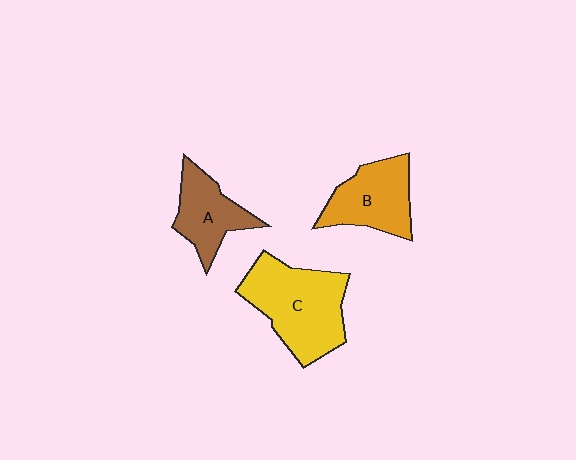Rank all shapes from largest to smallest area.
From largest to smallest: C (yellow), B (orange), A (brown).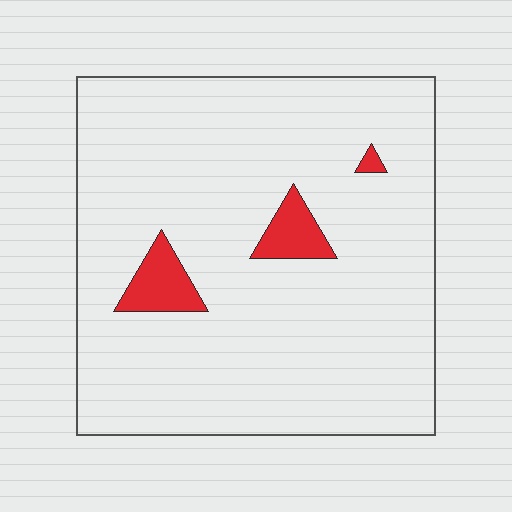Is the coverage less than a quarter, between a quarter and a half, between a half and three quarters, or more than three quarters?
Less than a quarter.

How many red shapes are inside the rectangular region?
3.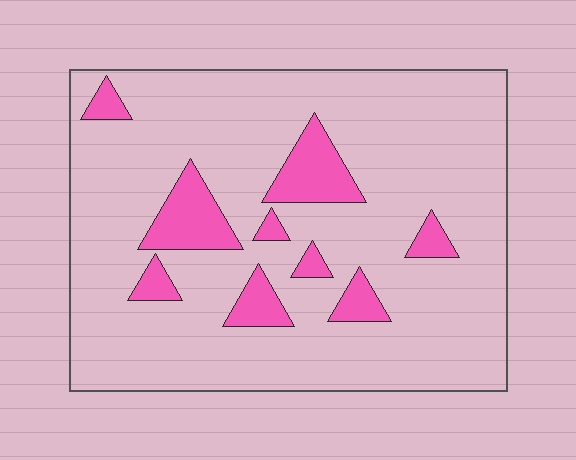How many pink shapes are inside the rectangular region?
9.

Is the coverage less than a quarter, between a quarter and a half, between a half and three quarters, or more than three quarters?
Less than a quarter.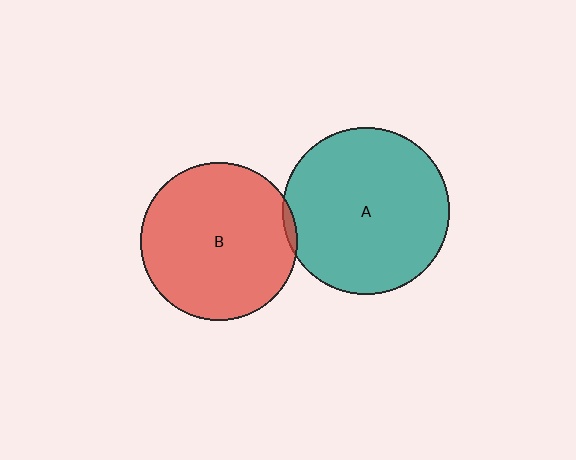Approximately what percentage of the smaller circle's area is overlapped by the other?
Approximately 5%.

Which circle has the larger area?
Circle A (teal).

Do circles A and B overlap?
Yes.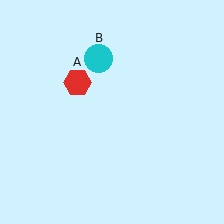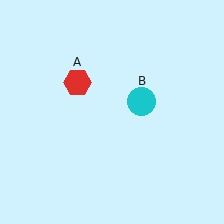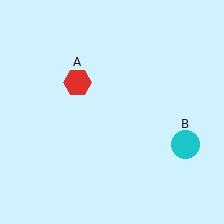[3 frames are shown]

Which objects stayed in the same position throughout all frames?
Red hexagon (object A) remained stationary.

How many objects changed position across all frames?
1 object changed position: cyan circle (object B).